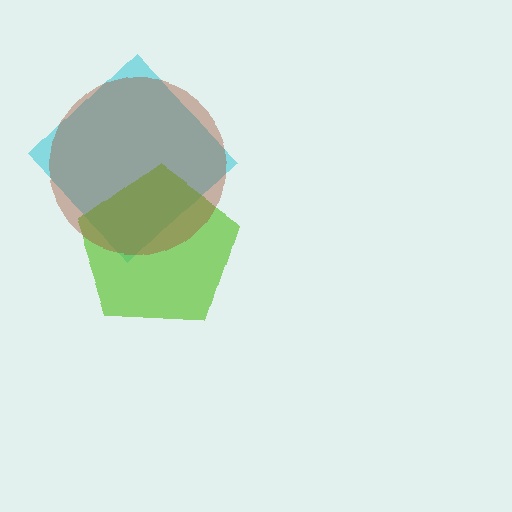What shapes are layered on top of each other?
The layered shapes are: a cyan diamond, a lime pentagon, a brown circle.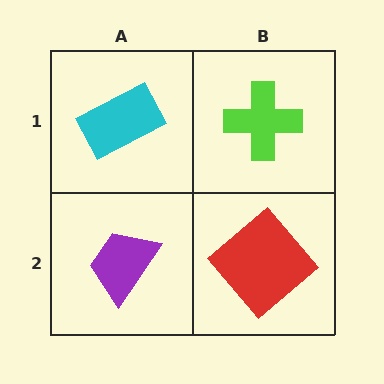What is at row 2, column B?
A red diamond.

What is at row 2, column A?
A purple trapezoid.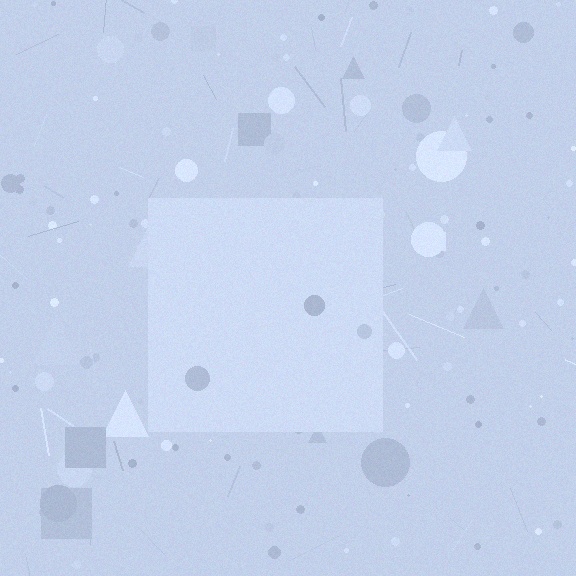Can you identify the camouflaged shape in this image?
The camouflaged shape is a square.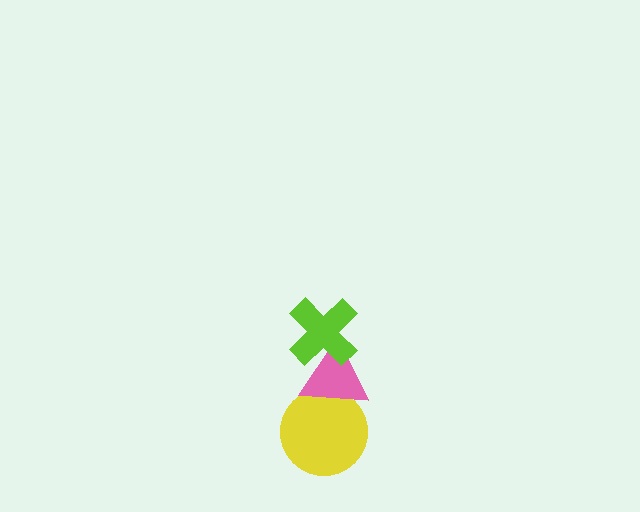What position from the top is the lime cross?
The lime cross is 1st from the top.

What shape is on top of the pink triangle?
The lime cross is on top of the pink triangle.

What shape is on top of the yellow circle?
The pink triangle is on top of the yellow circle.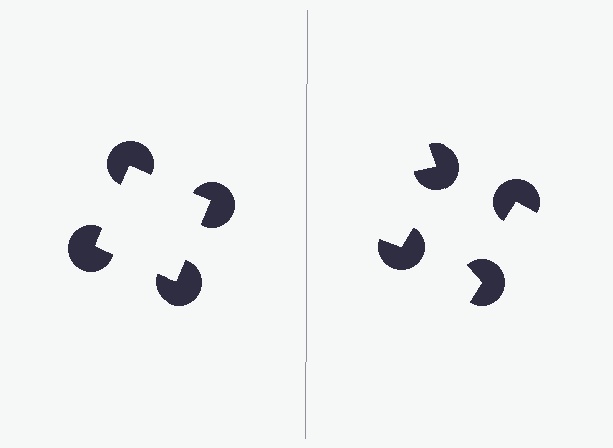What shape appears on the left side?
An illusory square.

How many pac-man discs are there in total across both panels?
8 — 4 on each side.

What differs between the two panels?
The pac-man discs are positioned identically on both sides; only the wedge orientations differ. On the left they align to a square; on the right they are misaligned.